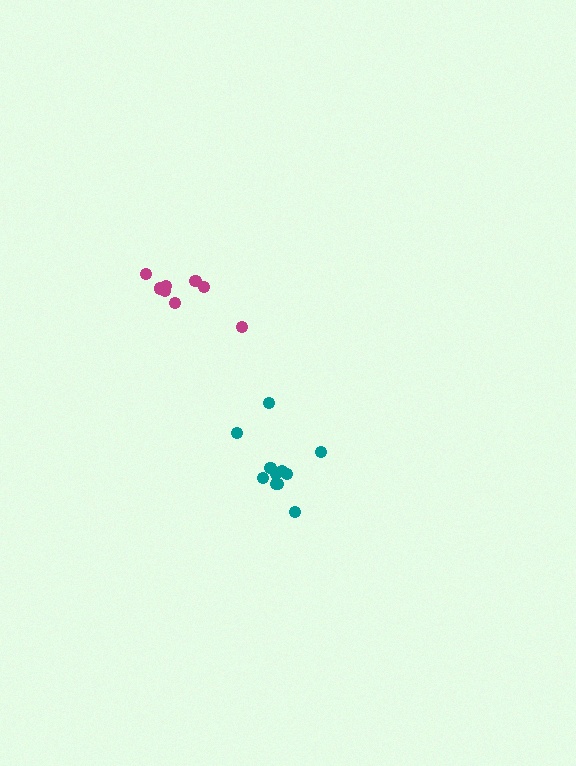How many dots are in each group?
Group 1: 8 dots, Group 2: 11 dots (19 total).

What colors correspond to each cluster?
The clusters are colored: magenta, teal.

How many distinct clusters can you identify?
There are 2 distinct clusters.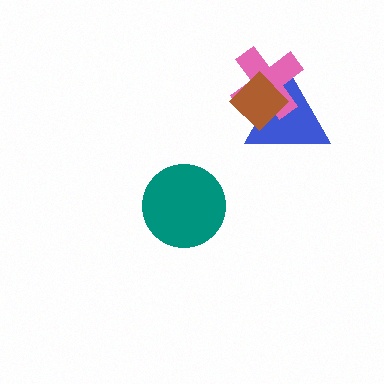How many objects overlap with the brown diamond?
2 objects overlap with the brown diamond.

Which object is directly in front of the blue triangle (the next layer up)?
The pink cross is directly in front of the blue triangle.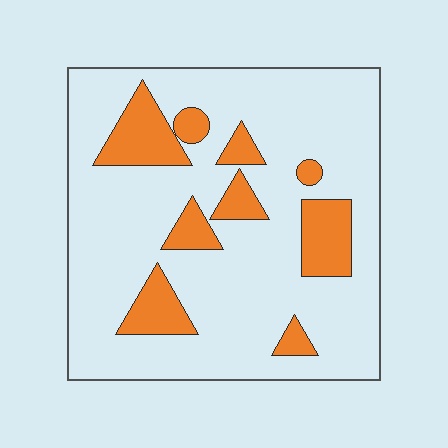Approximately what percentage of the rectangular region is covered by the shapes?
Approximately 20%.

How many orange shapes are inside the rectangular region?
9.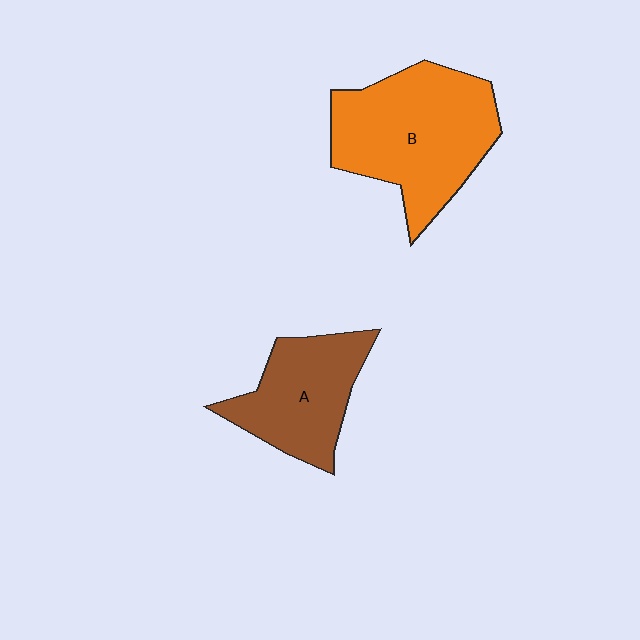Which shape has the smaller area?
Shape A (brown).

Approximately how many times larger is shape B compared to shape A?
Approximately 1.5 times.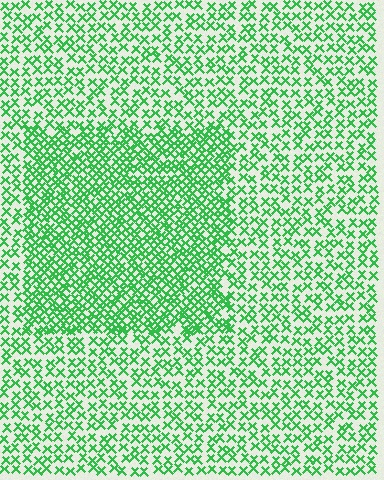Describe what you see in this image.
The image contains small green elements arranged at two different densities. A rectangle-shaped region is visible where the elements are more densely packed than the surrounding area.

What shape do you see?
I see a rectangle.